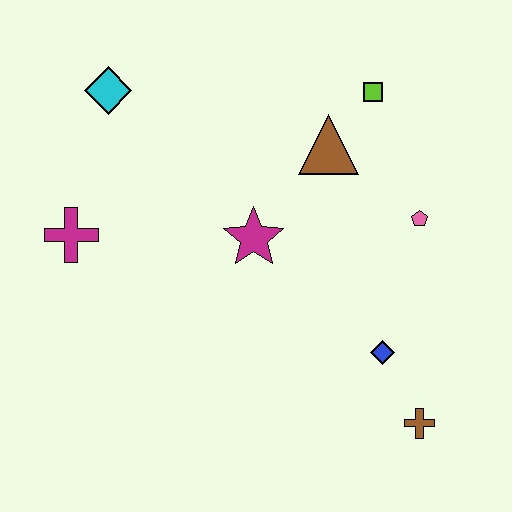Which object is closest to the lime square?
The brown triangle is closest to the lime square.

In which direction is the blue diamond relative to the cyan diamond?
The blue diamond is to the right of the cyan diamond.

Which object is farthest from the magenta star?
The brown cross is farthest from the magenta star.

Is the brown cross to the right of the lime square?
Yes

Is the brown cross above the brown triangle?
No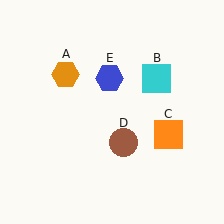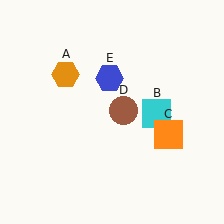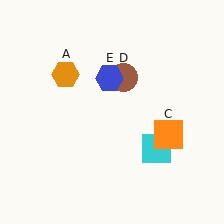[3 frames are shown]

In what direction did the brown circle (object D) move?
The brown circle (object D) moved up.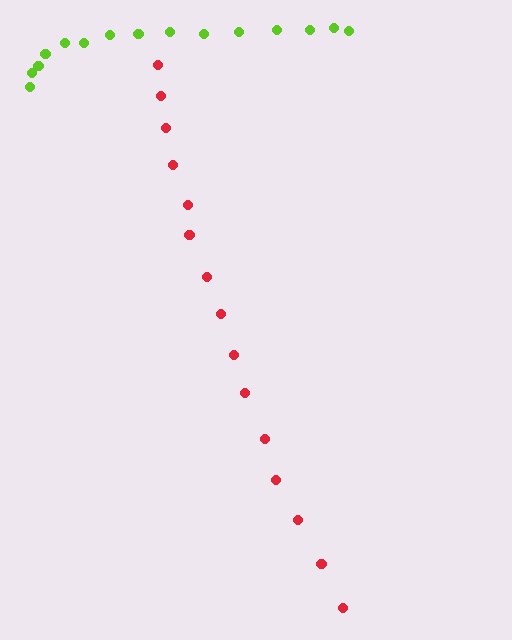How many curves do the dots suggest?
There are 2 distinct paths.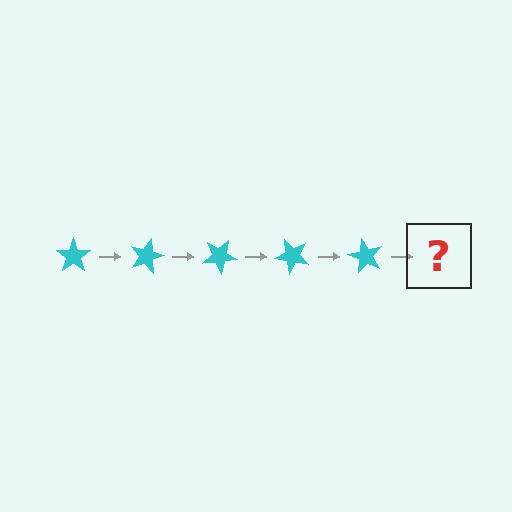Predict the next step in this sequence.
The next step is a cyan star rotated 75 degrees.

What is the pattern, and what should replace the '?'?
The pattern is that the star rotates 15 degrees each step. The '?' should be a cyan star rotated 75 degrees.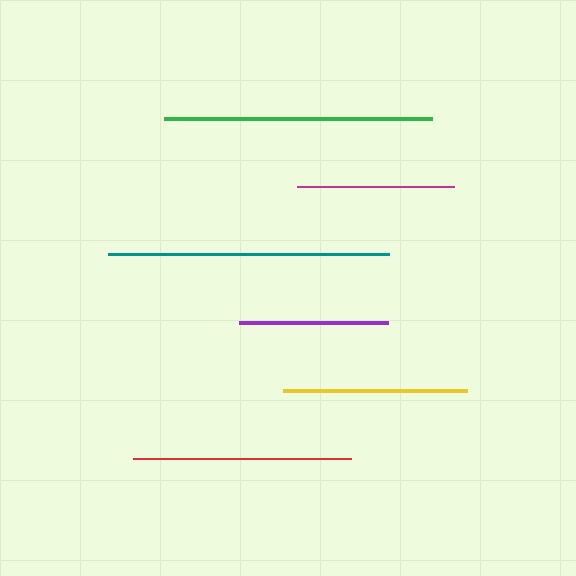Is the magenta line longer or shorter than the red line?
The red line is longer than the magenta line.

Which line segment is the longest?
The teal line is the longest at approximately 281 pixels.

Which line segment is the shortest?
The purple line is the shortest at approximately 149 pixels.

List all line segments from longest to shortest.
From longest to shortest: teal, green, red, yellow, magenta, purple.